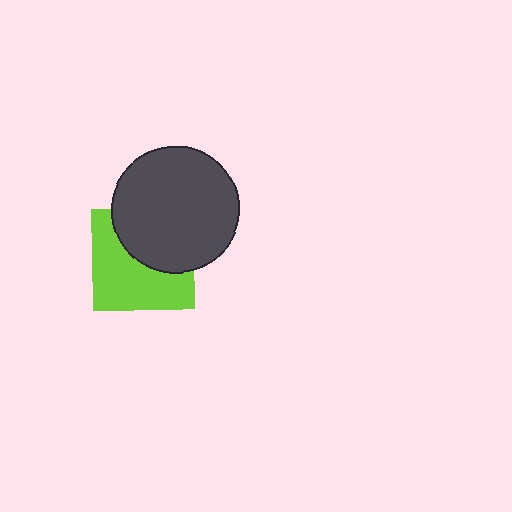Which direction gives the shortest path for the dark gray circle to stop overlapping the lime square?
Moving up gives the shortest separation.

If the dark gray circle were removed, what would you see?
You would see the complete lime square.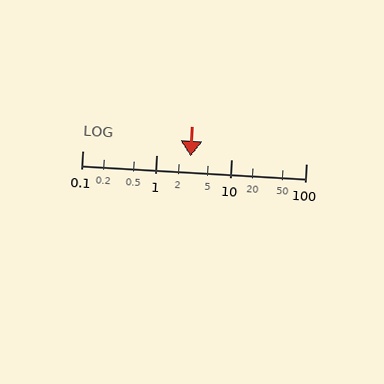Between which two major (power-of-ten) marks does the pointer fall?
The pointer is between 1 and 10.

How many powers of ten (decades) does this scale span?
The scale spans 3 decades, from 0.1 to 100.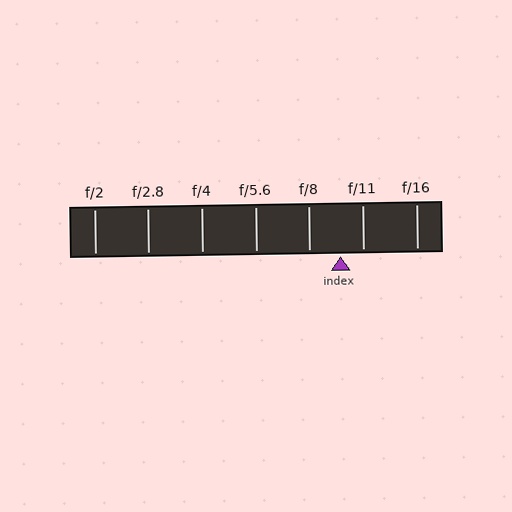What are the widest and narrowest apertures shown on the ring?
The widest aperture shown is f/2 and the narrowest is f/16.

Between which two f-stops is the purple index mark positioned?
The index mark is between f/8 and f/11.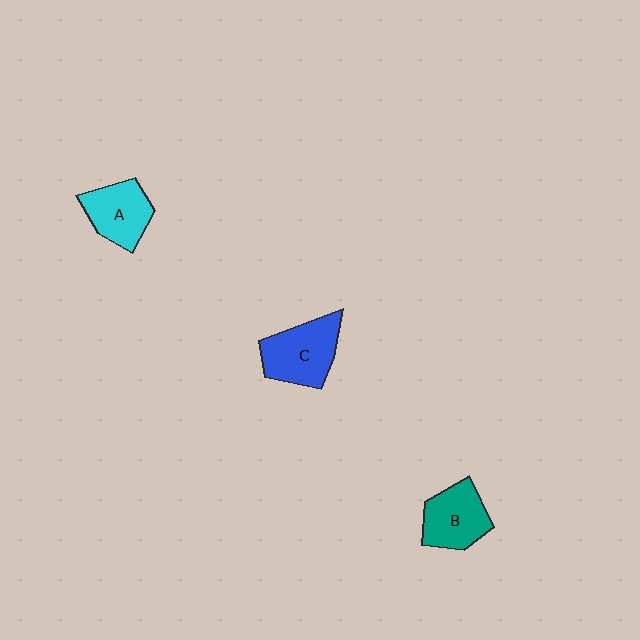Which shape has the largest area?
Shape C (blue).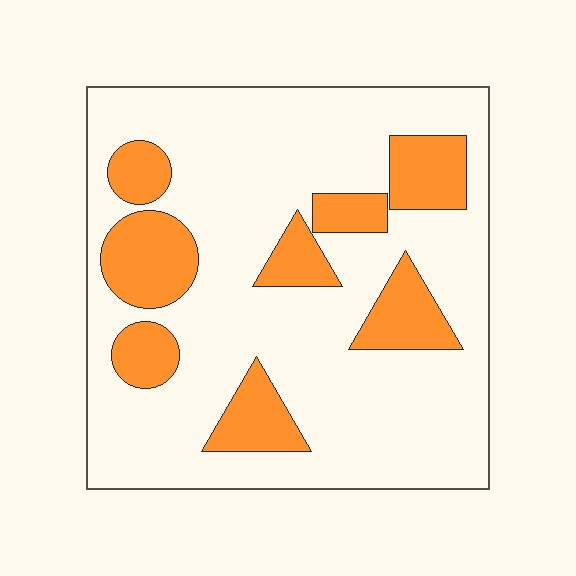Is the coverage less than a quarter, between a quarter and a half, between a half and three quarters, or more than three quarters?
Less than a quarter.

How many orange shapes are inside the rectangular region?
8.